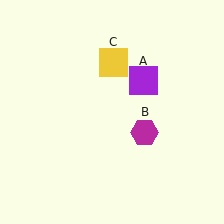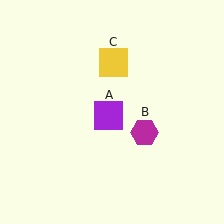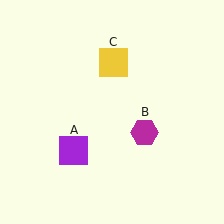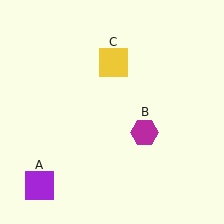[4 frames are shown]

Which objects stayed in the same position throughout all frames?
Magenta hexagon (object B) and yellow square (object C) remained stationary.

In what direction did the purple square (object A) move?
The purple square (object A) moved down and to the left.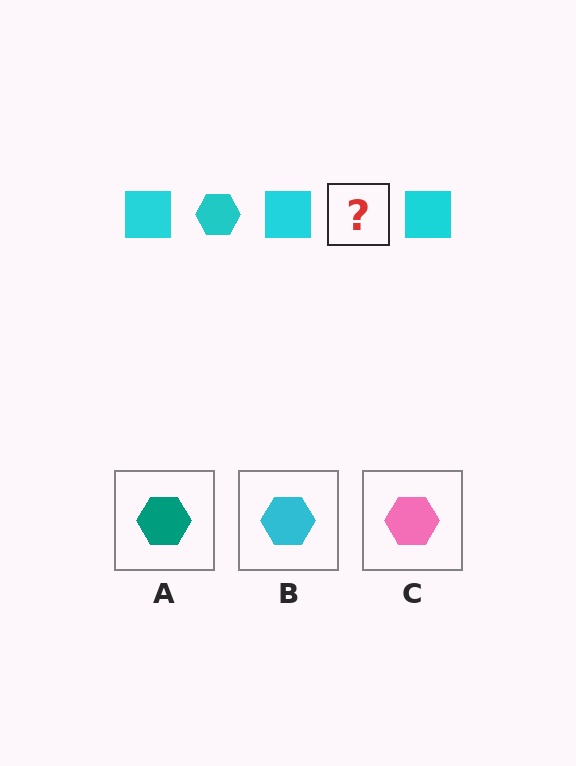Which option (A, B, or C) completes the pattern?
B.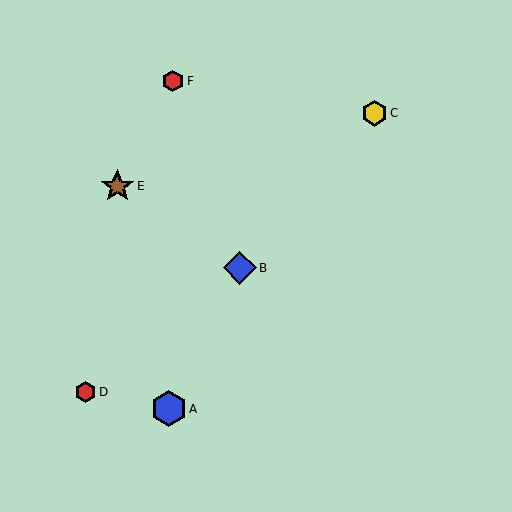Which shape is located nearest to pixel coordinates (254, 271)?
The blue diamond (labeled B) at (240, 268) is nearest to that location.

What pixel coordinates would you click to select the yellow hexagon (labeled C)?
Click at (374, 113) to select the yellow hexagon C.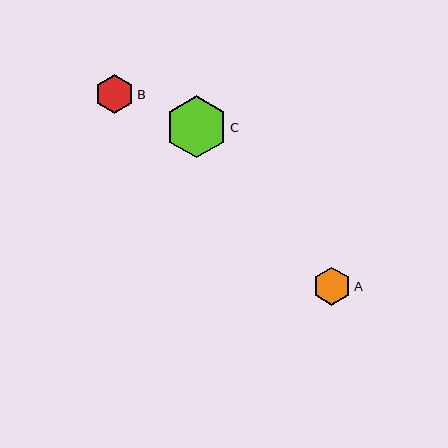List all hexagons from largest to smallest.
From largest to smallest: C, B, A.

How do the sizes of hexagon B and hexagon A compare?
Hexagon B and hexagon A are approximately the same size.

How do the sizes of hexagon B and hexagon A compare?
Hexagon B and hexagon A are approximately the same size.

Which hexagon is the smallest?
Hexagon A is the smallest with a size of approximately 38 pixels.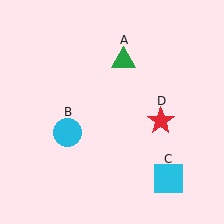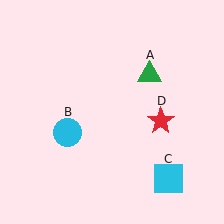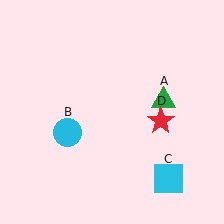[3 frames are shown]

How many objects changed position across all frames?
1 object changed position: green triangle (object A).